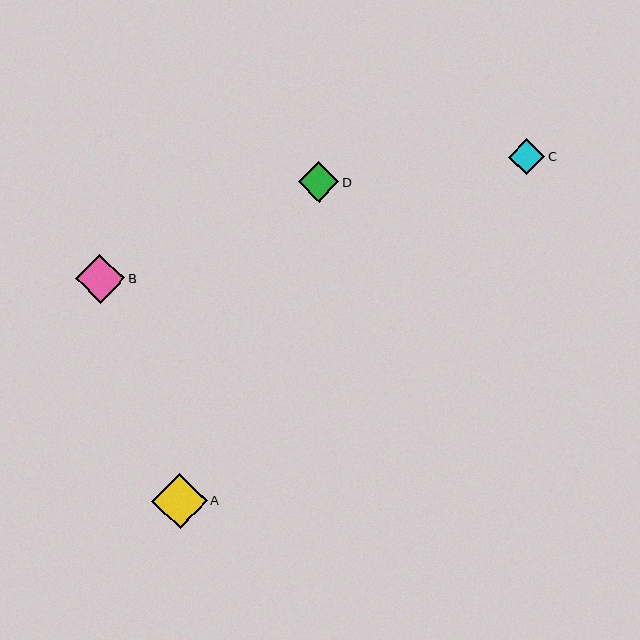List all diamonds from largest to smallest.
From largest to smallest: A, B, D, C.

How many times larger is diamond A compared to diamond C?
Diamond A is approximately 1.5 times the size of diamond C.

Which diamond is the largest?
Diamond A is the largest with a size of approximately 55 pixels.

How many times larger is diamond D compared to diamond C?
Diamond D is approximately 1.1 times the size of diamond C.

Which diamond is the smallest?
Diamond C is the smallest with a size of approximately 36 pixels.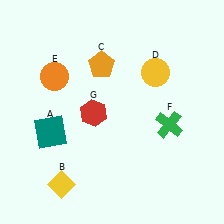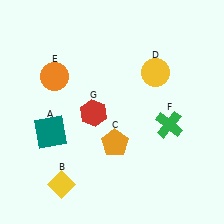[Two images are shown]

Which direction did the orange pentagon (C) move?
The orange pentagon (C) moved down.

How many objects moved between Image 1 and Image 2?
1 object moved between the two images.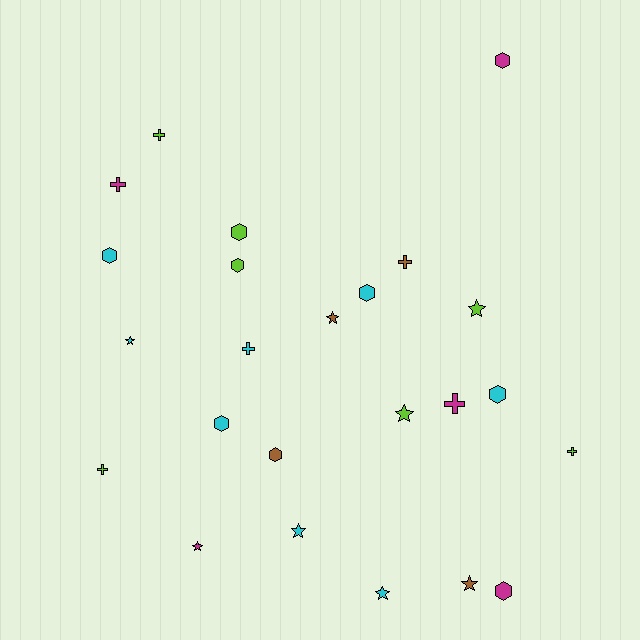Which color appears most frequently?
Cyan, with 8 objects.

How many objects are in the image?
There are 24 objects.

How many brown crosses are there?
There is 1 brown cross.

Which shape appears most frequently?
Hexagon, with 9 objects.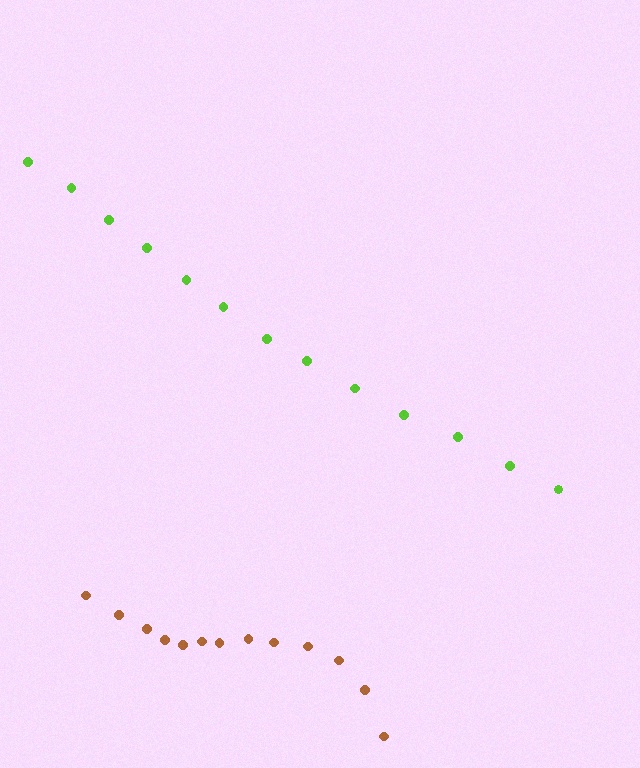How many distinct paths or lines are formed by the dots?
There are 2 distinct paths.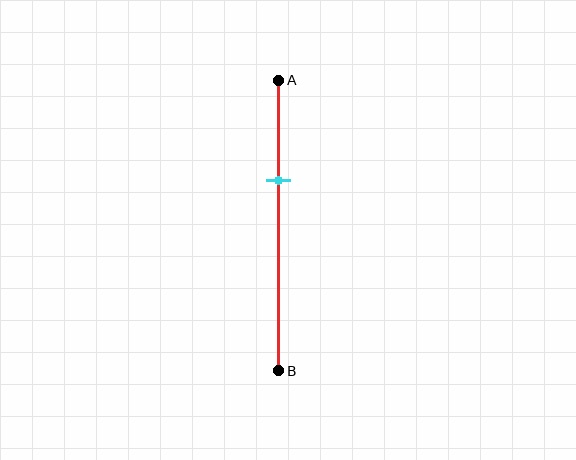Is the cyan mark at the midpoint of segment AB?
No, the mark is at about 35% from A, not at the 50% midpoint.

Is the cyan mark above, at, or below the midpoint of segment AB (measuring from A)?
The cyan mark is above the midpoint of segment AB.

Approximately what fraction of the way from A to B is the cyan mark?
The cyan mark is approximately 35% of the way from A to B.